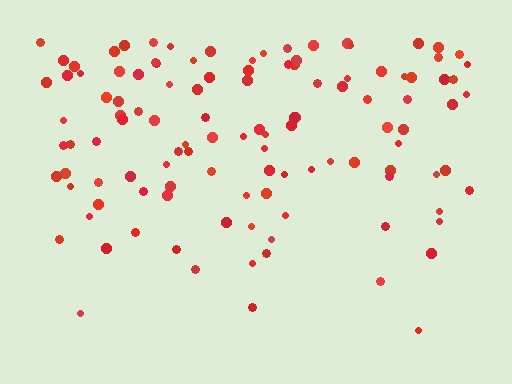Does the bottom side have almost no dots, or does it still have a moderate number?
Still a moderate number, just noticeably fewer than the top.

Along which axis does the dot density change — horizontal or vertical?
Vertical.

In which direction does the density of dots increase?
From bottom to top, with the top side densest.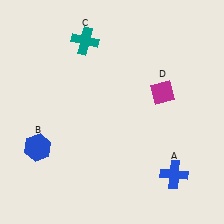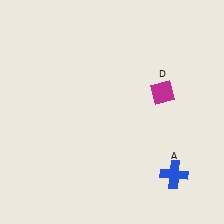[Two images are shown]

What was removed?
The blue hexagon (B), the teal cross (C) were removed in Image 2.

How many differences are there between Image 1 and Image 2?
There are 2 differences between the two images.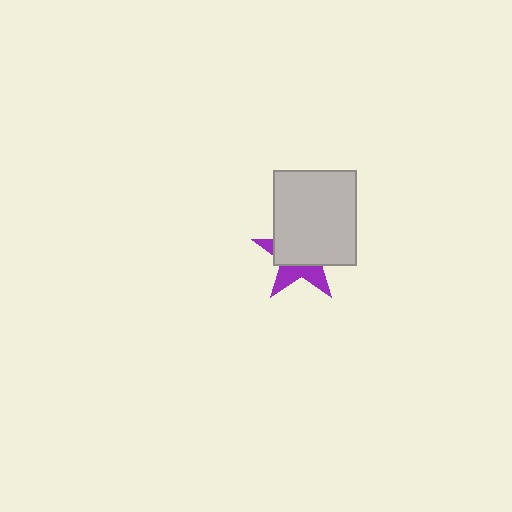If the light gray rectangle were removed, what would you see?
You would see the complete purple star.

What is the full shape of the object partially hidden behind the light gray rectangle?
The partially hidden object is a purple star.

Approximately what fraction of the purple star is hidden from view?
Roughly 62% of the purple star is hidden behind the light gray rectangle.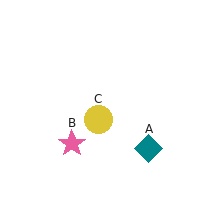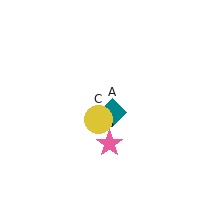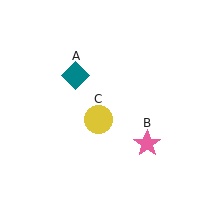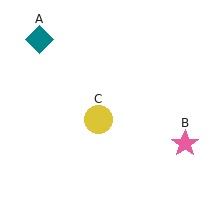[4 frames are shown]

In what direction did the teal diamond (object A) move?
The teal diamond (object A) moved up and to the left.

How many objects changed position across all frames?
2 objects changed position: teal diamond (object A), pink star (object B).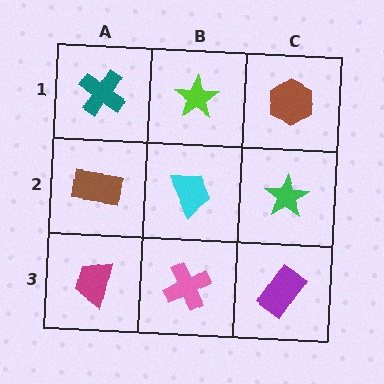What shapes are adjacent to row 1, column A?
A brown rectangle (row 2, column A), a lime star (row 1, column B).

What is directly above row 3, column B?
A cyan trapezoid.